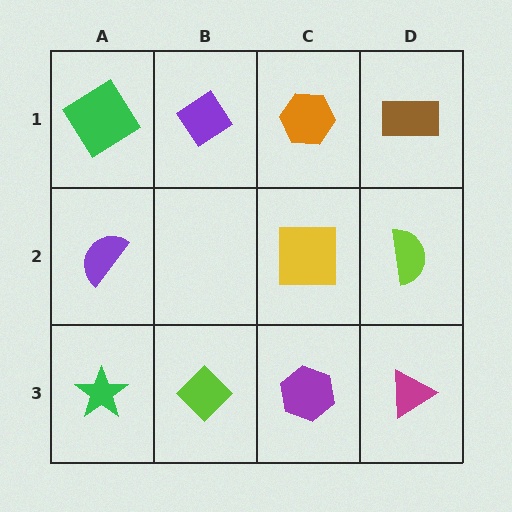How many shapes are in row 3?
4 shapes.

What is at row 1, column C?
An orange hexagon.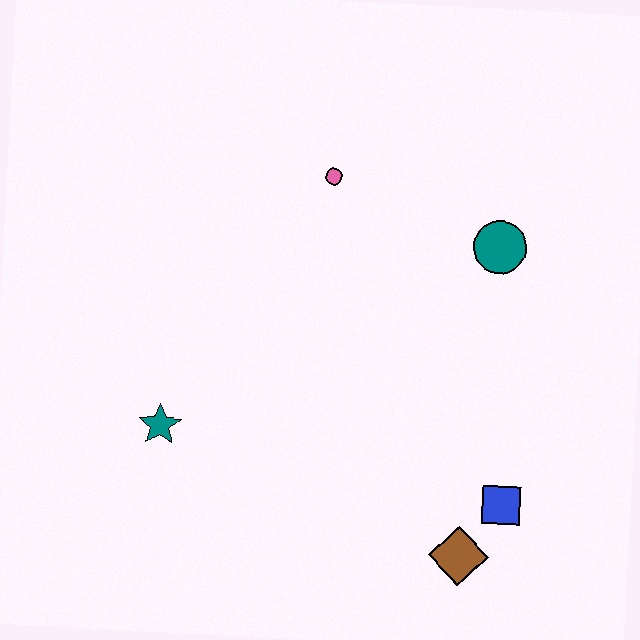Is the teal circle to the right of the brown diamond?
Yes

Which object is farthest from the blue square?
The pink circle is farthest from the blue square.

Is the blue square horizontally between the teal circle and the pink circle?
No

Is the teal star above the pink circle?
No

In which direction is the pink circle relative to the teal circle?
The pink circle is to the left of the teal circle.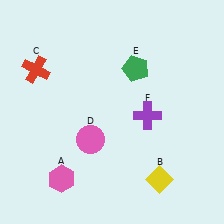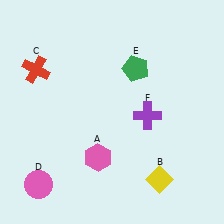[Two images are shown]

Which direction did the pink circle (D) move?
The pink circle (D) moved left.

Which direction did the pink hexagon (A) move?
The pink hexagon (A) moved right.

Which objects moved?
The objects that moved are: the pink hexagon (A), the pink circle (D).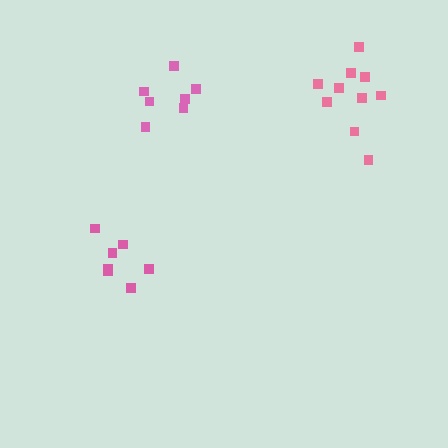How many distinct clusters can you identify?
There are 3 distinct clusters.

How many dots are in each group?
Group 1: 7 dots, Group 2: 7 dots, Group 3: 10 dots (24 total).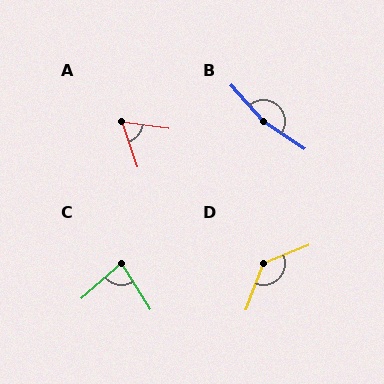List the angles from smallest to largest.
A (63°), C (81°), D (133°), B (165°).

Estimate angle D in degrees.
Approximately 133 degrees.